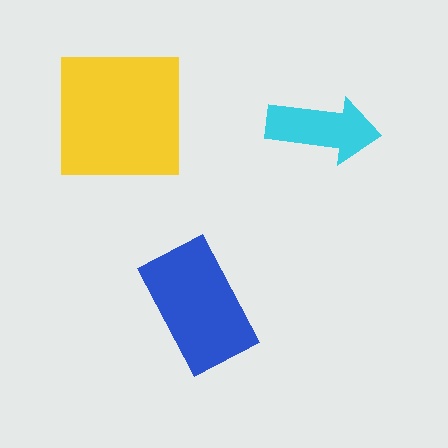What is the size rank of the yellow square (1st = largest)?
1st.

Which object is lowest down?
The blue rectangle is bottommost.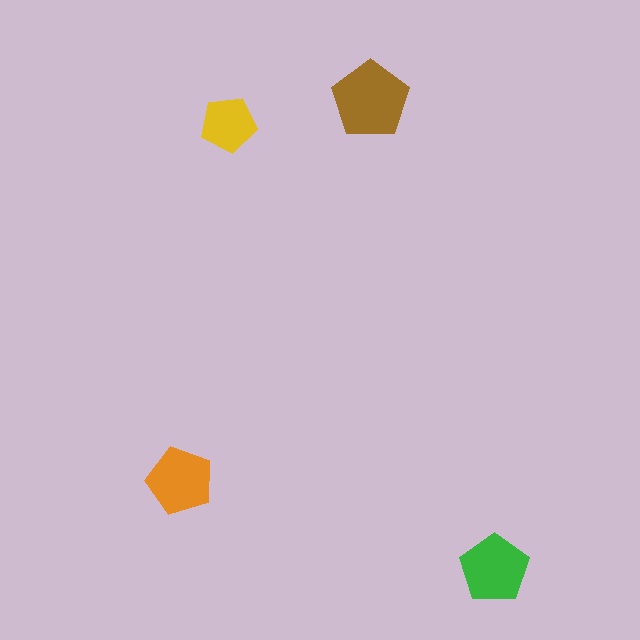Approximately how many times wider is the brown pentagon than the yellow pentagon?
About 1.5 times wider.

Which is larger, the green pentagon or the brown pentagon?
The brown one.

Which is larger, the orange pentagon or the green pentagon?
The green one.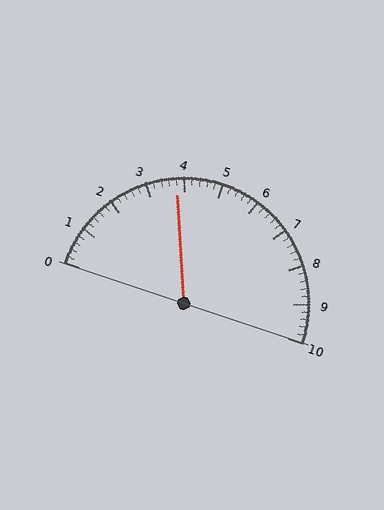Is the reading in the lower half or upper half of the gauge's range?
The reading is in the lower half of the range (0 to 10).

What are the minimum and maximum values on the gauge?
The gauge ranges from 0 to 10.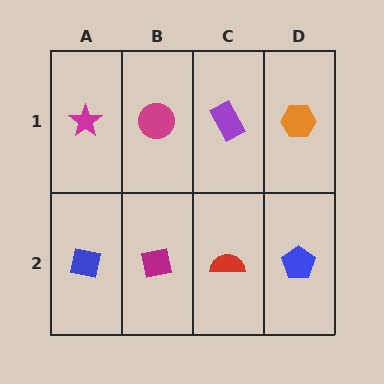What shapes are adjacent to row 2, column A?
A magenta star (row 1, column A), a magenta square (row 2, column B).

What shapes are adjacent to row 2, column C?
A purple rectangle (row 1, column C), a magenta square (row 2, column B), a blue pentagon (row 2, column D).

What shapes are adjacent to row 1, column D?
A blue pentagon (row 2, column D), a purple rectangle (row 1, column C).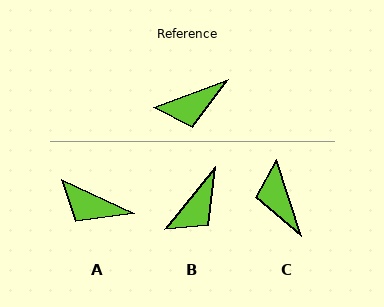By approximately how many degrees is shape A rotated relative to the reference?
Approximately 45 degrees clockwise.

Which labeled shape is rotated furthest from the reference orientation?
C, about 93 degrees away.